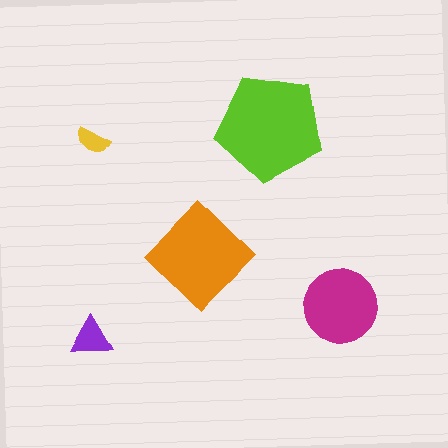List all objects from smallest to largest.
The yellow semicircle, the purple triangle, the magenta circle, the orange diamond, the lime pentagon.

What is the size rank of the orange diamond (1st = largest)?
2nd.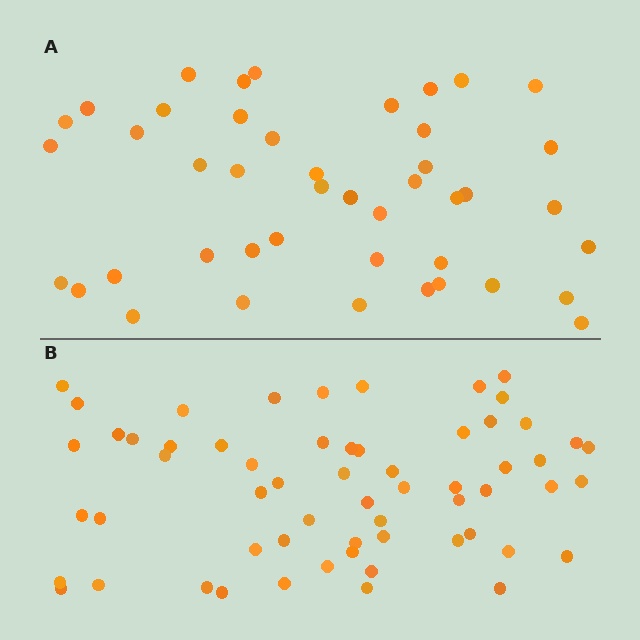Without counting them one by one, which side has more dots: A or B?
Region B (the bottom region) has more dots.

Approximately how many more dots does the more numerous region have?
Region B has approximately 15 more dots than region A.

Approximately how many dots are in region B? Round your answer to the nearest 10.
About 60 dots.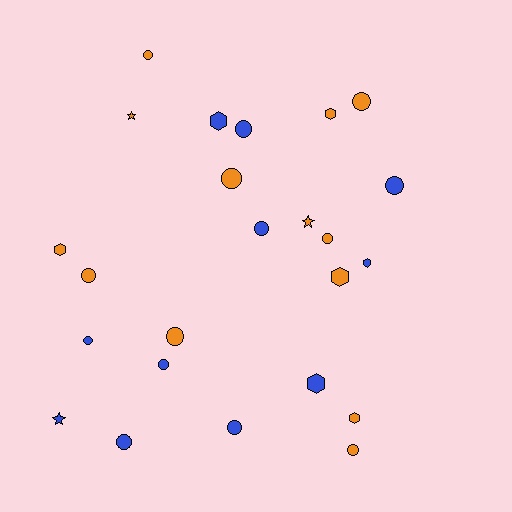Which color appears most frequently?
Orange, with 13 objects.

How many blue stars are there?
There is 1 blue star.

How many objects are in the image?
There are 24 objects.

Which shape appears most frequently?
Circle, with 14 objects.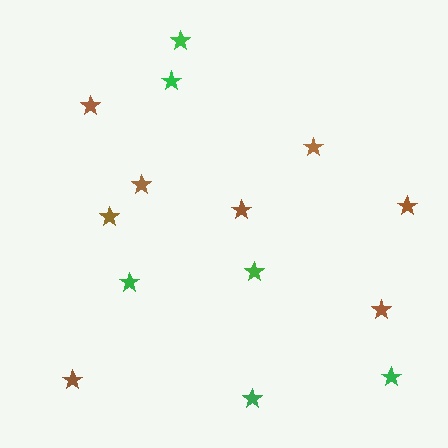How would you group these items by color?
There are 2 groups: one group of brown stars (8) and one group of green stars (6).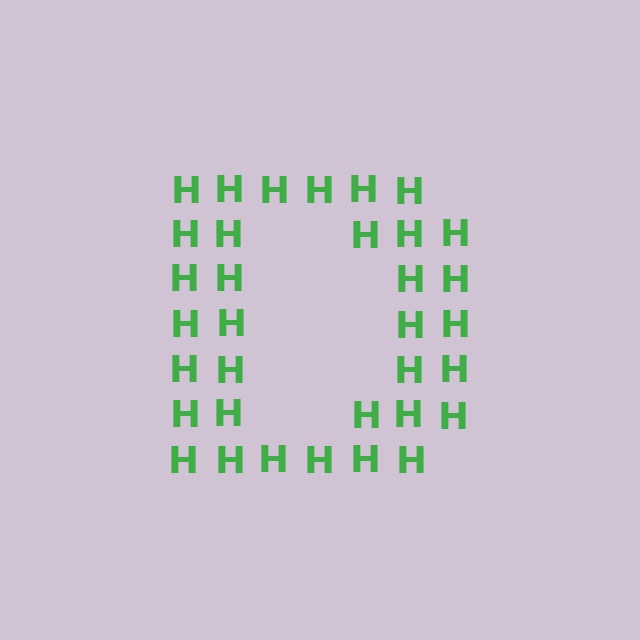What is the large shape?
The large shape is the letter D.